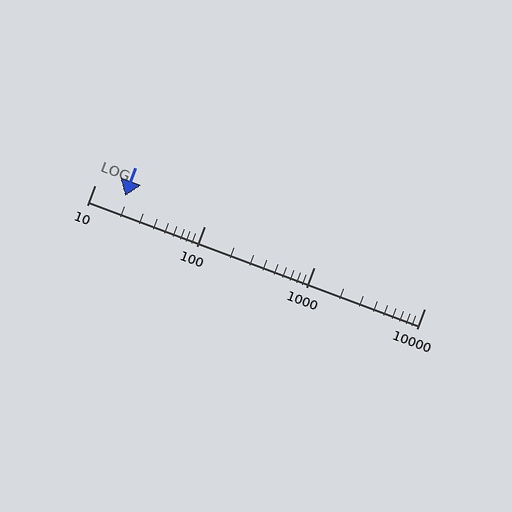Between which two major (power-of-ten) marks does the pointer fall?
The pointer is between 10 and 100.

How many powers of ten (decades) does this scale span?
The scale spans 3 decades, from 10 to 10000.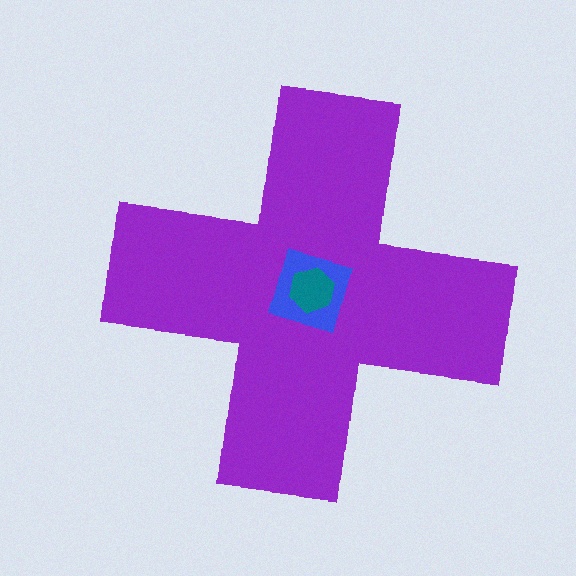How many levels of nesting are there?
3.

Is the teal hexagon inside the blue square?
Yes.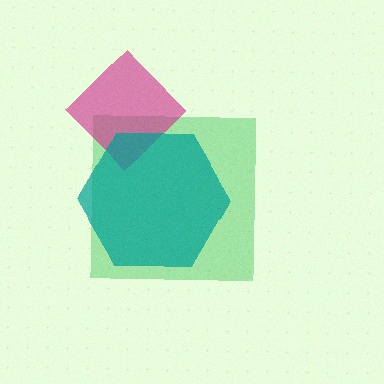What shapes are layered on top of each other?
The layered shapes are: a green square, a magenta diamond, a teal hexagon.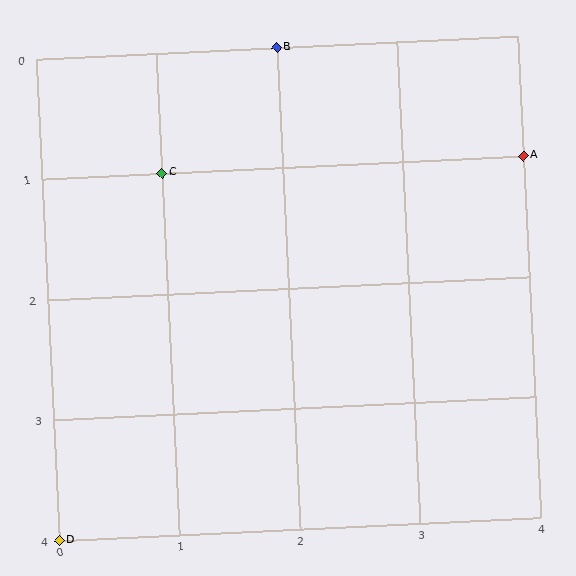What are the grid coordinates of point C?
Point C is at grid coordinates (1, 1).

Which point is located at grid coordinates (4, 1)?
Point A is at (4, 1).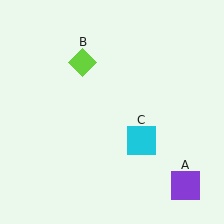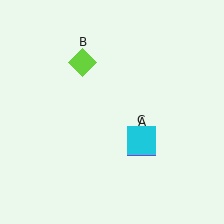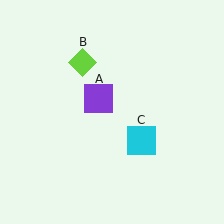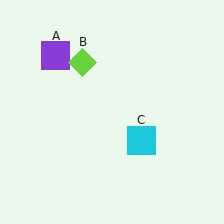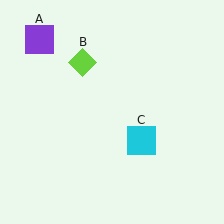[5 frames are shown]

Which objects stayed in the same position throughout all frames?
Lime diamond (object B) and cyan square (object C) remained stationary.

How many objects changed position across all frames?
1 object changed position: purple square (object A).